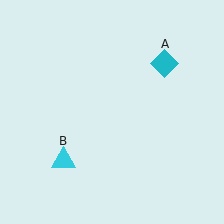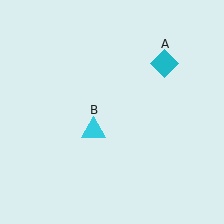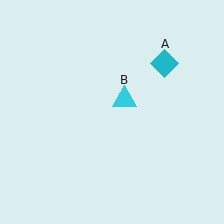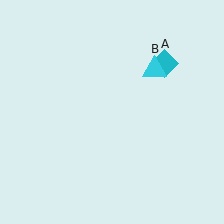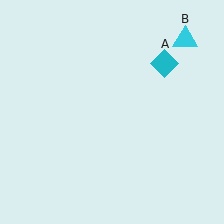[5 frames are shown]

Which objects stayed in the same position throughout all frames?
Cyan diamond (object A) remained stationary.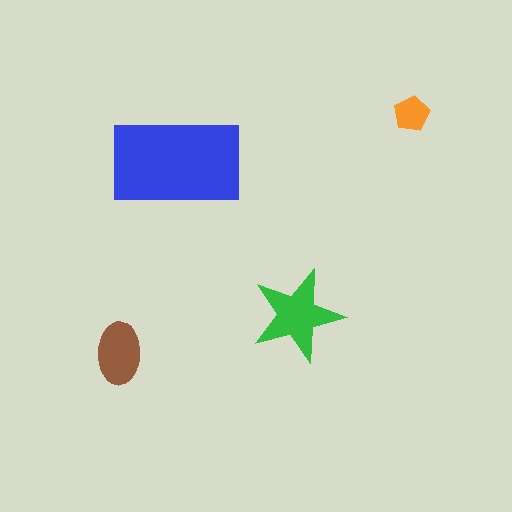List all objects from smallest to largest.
The orange pentagon, the brown ellipse, the green star, the blue rectangle.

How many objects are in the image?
There are 4 objects in the image.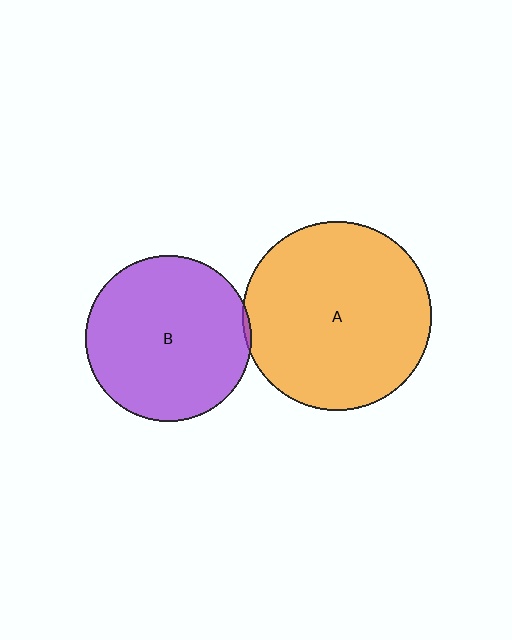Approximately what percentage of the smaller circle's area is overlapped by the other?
Approximately 5%.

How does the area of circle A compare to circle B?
Approximately 1.3 times.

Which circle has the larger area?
Circle A (orange).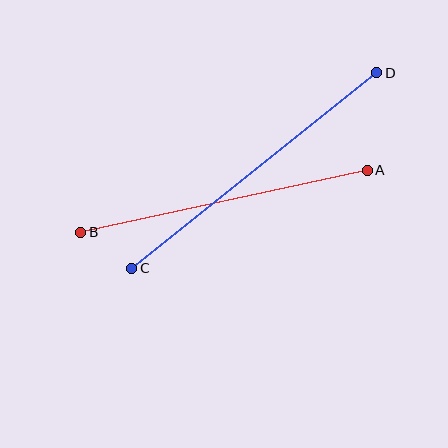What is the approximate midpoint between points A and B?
The midpoint is at approximately (224, 201) pixels.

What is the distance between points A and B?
The distance is approximately 293 pixels.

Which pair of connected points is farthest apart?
Points C and D are farthest apart.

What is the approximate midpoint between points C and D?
The midpoint is at approximately (254, 171) pixels.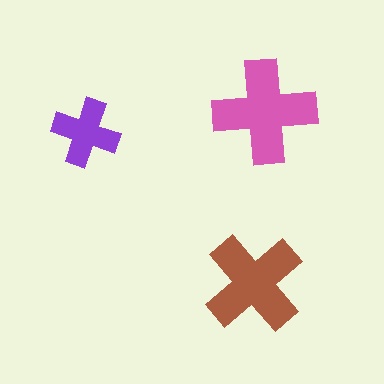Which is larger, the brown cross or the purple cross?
The brown one.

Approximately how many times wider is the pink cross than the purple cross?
About 1.5 times wider.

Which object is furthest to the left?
The purple cross is leftmost.